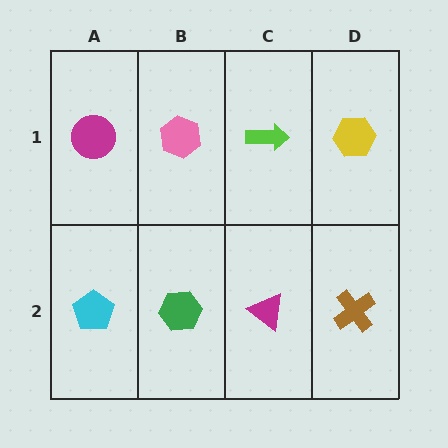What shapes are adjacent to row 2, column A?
A magenta circle (row 1, column A), a green hexagon (row 2, column B).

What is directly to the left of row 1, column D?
A lime arrow.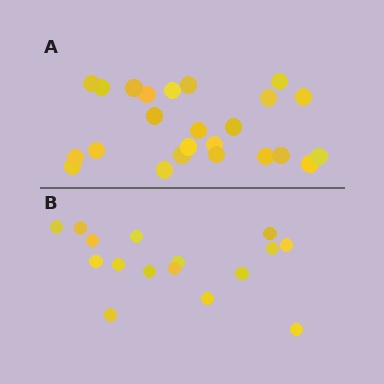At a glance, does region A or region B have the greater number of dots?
Region A (the top region) has more dots.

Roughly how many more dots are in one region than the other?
Region A has roughly 8 or so more dots than region B.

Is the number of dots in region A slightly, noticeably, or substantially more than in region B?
Region A has substantially more. The ratio is roughly 1.5 to 1.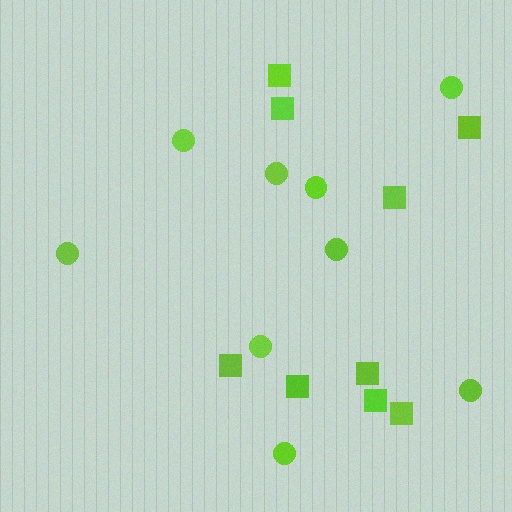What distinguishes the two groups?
There are 2 groups: one group of squares (9) and one group of circles (9).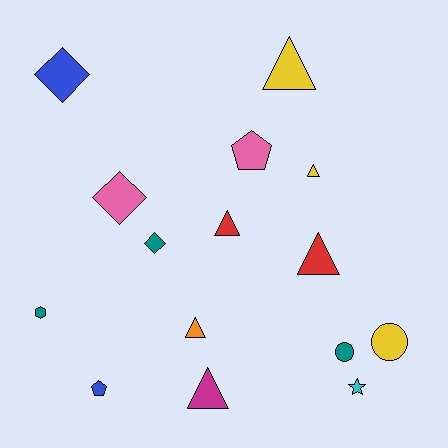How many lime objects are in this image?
There are no lime objects.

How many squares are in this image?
There are no squares.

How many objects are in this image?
There are 15 objects.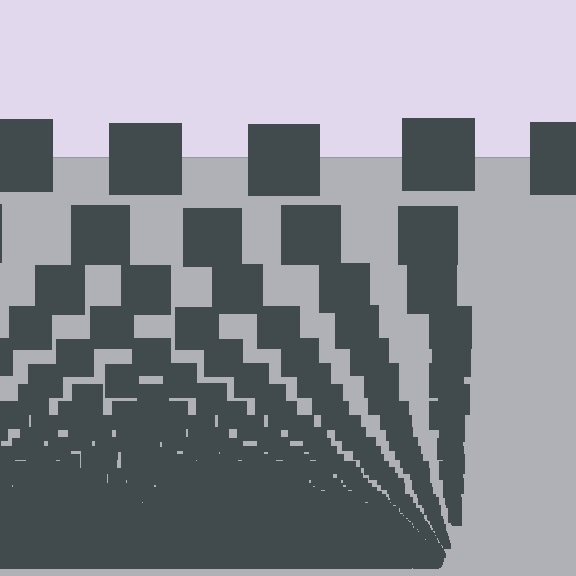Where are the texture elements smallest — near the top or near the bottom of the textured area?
Near the bottom.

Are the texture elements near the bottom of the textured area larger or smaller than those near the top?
Smaller. The gradient is inverted — elements near the bottom are smaller and denser.